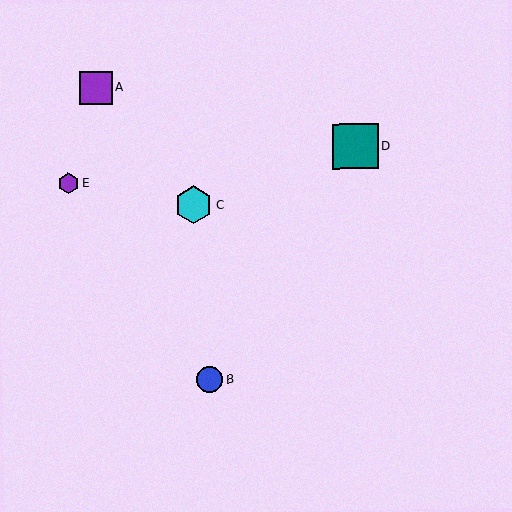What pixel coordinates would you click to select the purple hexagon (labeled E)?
Click at (68, 183) to select the purple hexagon E.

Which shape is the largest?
The teal square (labeled D) is the largest.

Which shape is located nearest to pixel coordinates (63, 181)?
The purple hexagon (labeled E) at (68, 183) is nearest to that location.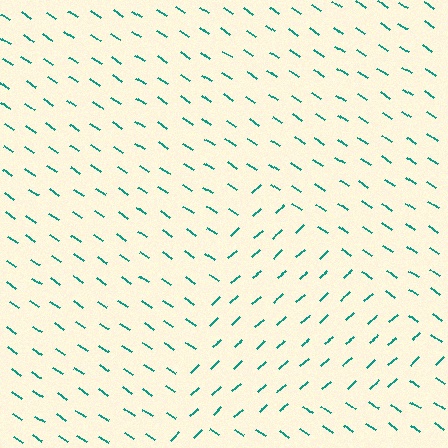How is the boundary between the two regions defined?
The boundary is defined purely by a change in line orientation (approximately 76 degrees difference). All lines are the same color and thickness.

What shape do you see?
I see a triangle.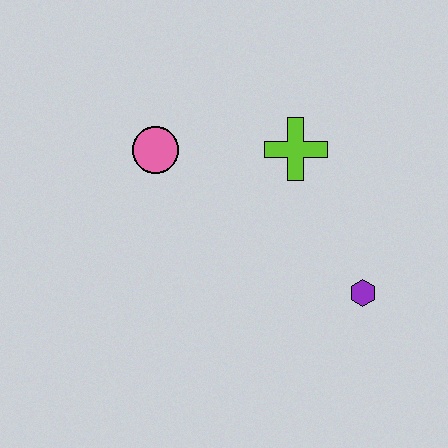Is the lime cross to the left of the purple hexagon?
Yes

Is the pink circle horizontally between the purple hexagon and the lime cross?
No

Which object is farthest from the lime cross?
The purple hexagon is farthest from the lime cross.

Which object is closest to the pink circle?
The lime cross is closest to the pink circle.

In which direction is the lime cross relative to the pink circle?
The lime cross is to the right of the pink circle.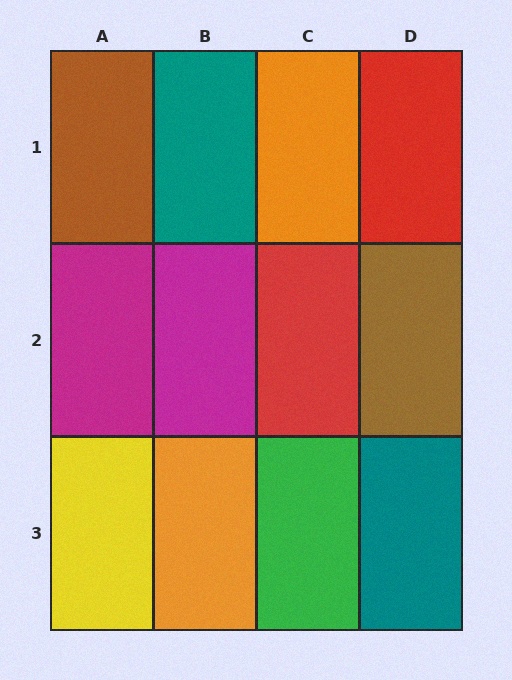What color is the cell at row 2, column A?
Magenta.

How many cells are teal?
2 cells are teal.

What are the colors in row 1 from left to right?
Brown, teal, orange, red.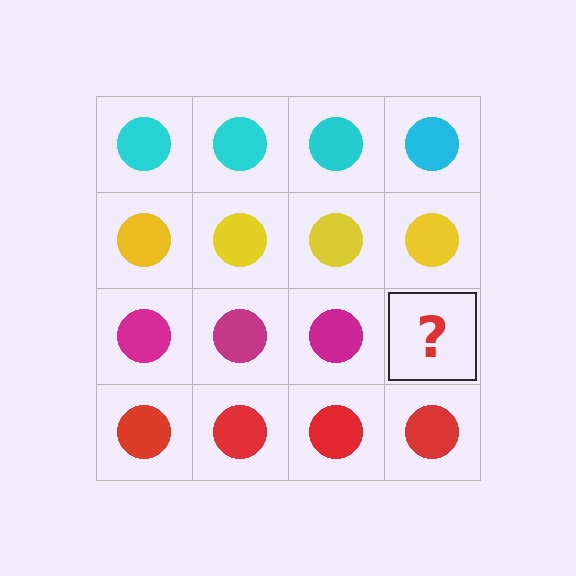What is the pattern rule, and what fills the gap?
The rule is that each row has a consistent color. The gap should be filled with a magenta circle.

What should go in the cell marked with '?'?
The missing cell should contain a magenta circle.